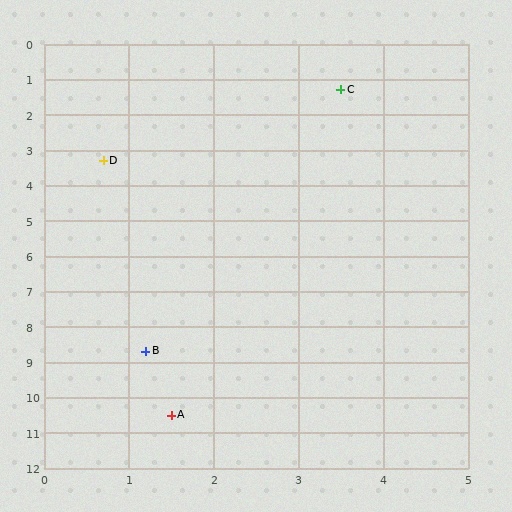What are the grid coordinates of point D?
Point D is at approximately (0.7, 3.3).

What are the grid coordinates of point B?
Point B is at approximately (1.2, 8.7).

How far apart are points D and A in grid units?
Points D and A are about 7.2 grid units apart.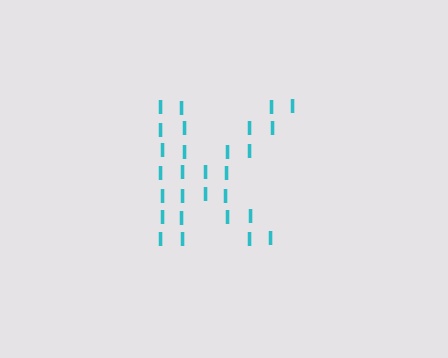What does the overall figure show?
The overall figure shows the letter K.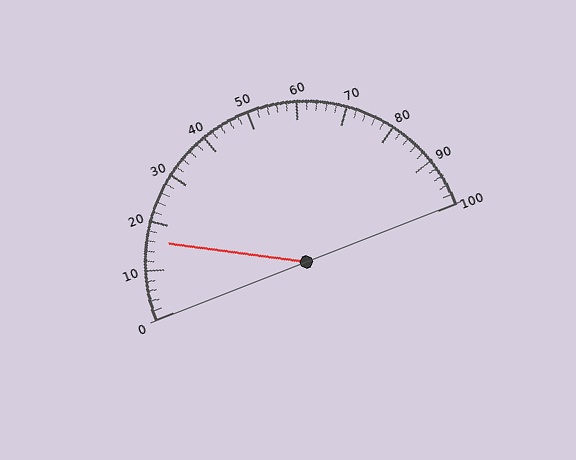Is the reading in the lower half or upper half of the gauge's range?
The reading is in the lower half of the range (0 to 100).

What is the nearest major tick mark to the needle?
The nearest major tick mark is 20.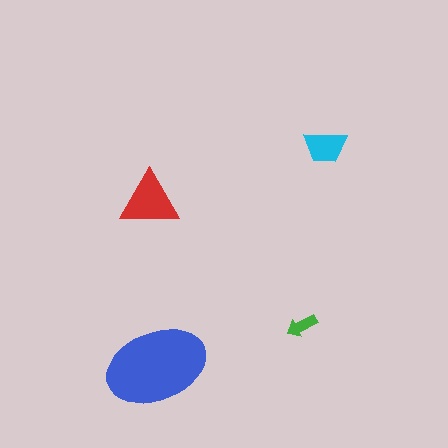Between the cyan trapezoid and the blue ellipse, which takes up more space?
The blue ellipse.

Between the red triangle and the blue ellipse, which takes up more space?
The blue ellipse.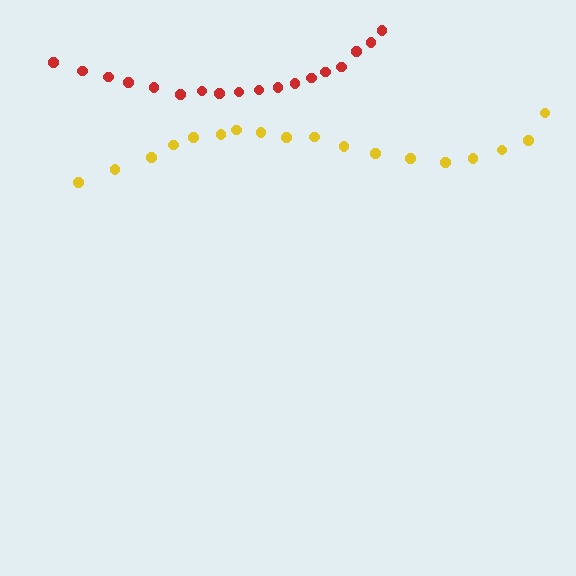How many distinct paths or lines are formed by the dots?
There are 2 distinct paths.